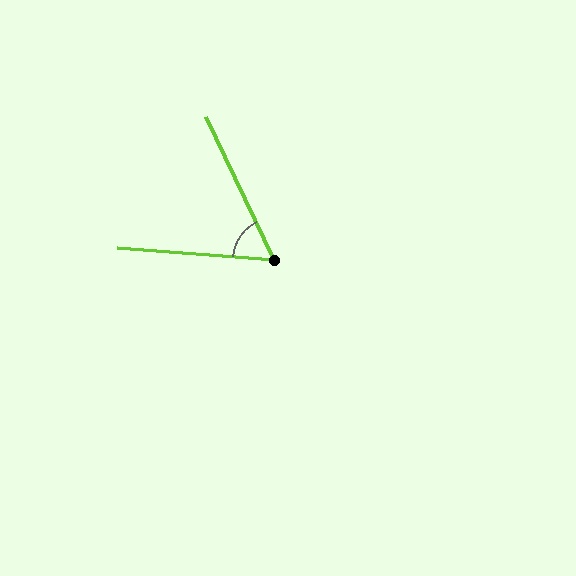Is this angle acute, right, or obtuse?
It is acute.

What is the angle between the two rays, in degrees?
Approximately 60 degrees.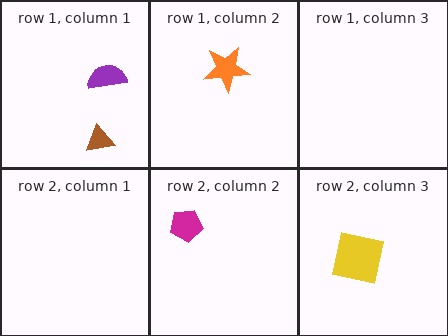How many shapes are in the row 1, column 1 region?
2.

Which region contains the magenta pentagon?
The row 2, column 2 region.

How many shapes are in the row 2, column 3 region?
1.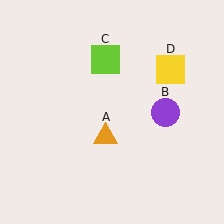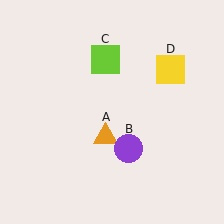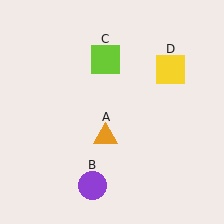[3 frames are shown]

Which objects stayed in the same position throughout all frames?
Orange triangle (object A) and lime square (object C) and yellow square (object D) remained stationary.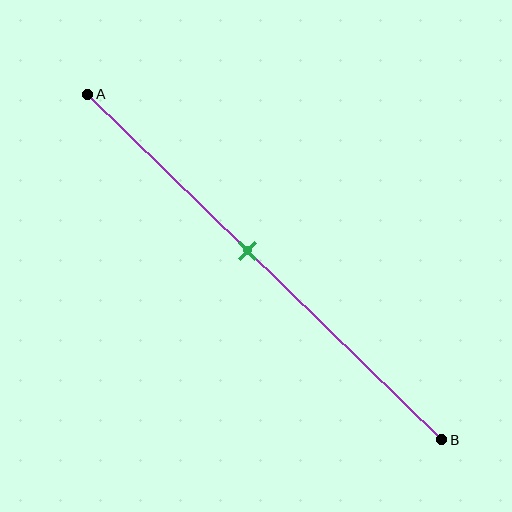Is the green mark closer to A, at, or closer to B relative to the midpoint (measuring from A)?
The green mark is closer to point A than the midpoint of segment AB.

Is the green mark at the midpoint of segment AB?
No, the mark is at about 45% from A, not at the 50% midpoint.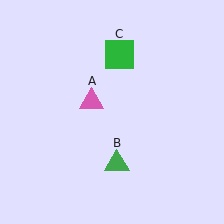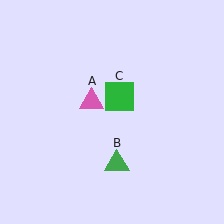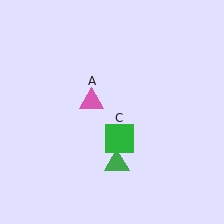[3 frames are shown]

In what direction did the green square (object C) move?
The green square (object C) moved down.